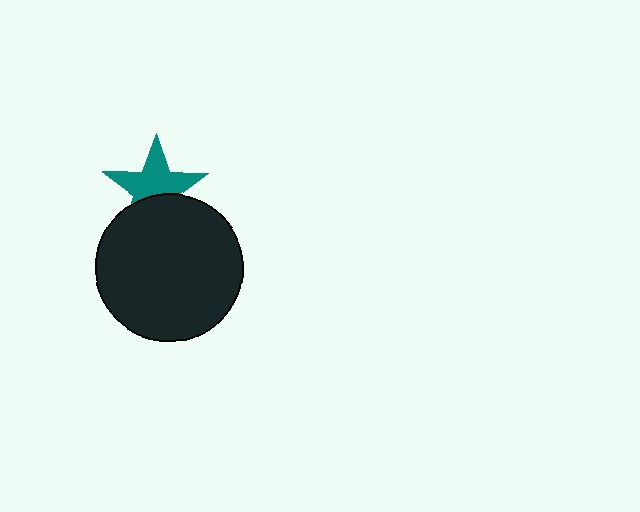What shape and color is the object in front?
The object in front is a black circle.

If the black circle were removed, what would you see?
You would see the complete teal star.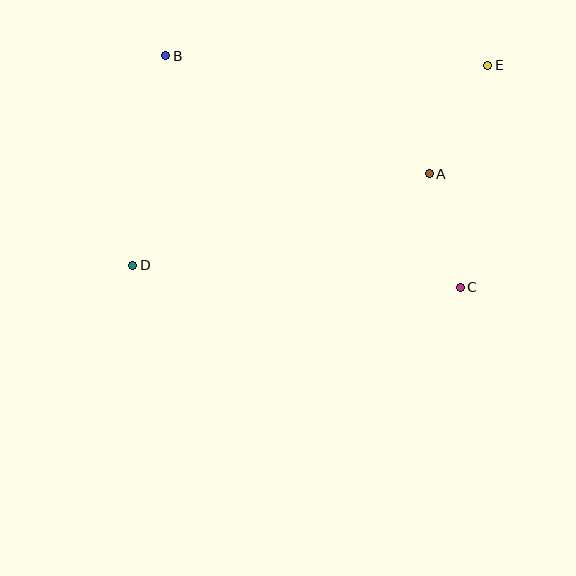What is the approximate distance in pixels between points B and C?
The distance between B and C is approximately 374 pixels.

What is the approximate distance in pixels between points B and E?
The distance between B and E is approximately 322 pixels.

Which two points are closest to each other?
Points A and C are closest to each other.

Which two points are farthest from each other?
Points D and E are farthest from each other.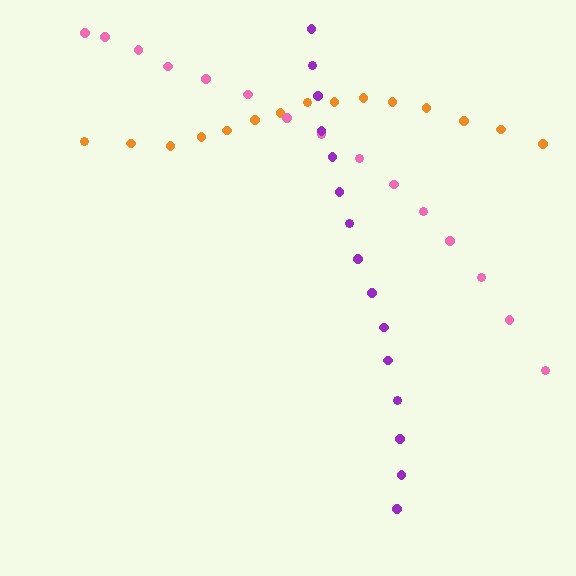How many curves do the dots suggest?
There are 3 distinct paths.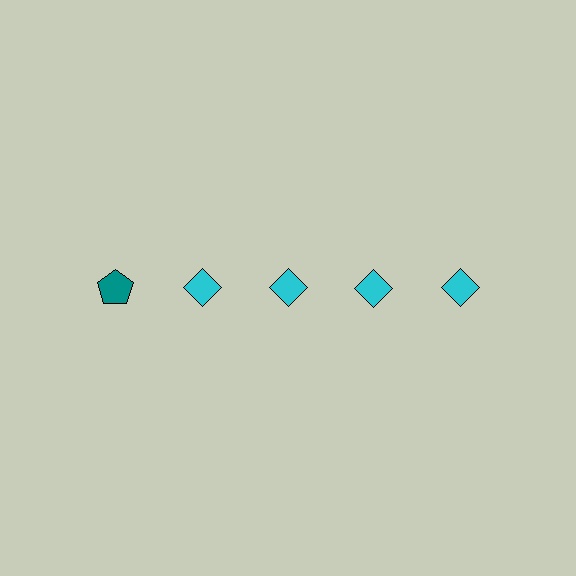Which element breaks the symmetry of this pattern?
The teal pentagon in the top row, leftmost column breaks the symmetry. All other shapes are cyan diamonds.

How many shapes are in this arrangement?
There are 5 shapes arranged in a grid pattern.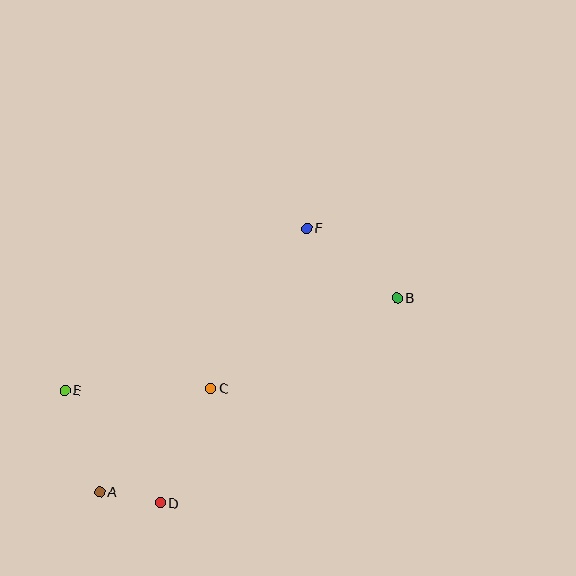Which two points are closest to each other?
Points A and D are closest to each other.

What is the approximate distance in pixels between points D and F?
The distance between D and F is approximately 311 pixels.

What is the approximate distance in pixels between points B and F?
The distance between B and F is approximately 114 pixels.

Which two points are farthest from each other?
Points A and B are farthest from each other.